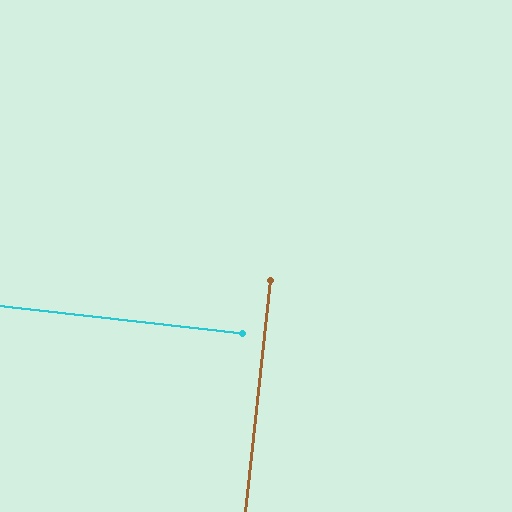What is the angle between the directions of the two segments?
Approximately 90 degrees.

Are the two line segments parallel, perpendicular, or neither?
Perpendicular — they meet at approximately 90°.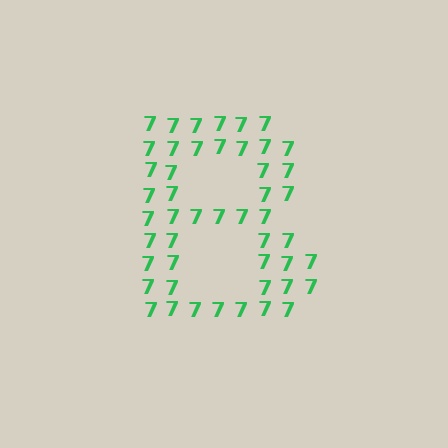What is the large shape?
The large shape is the letter B.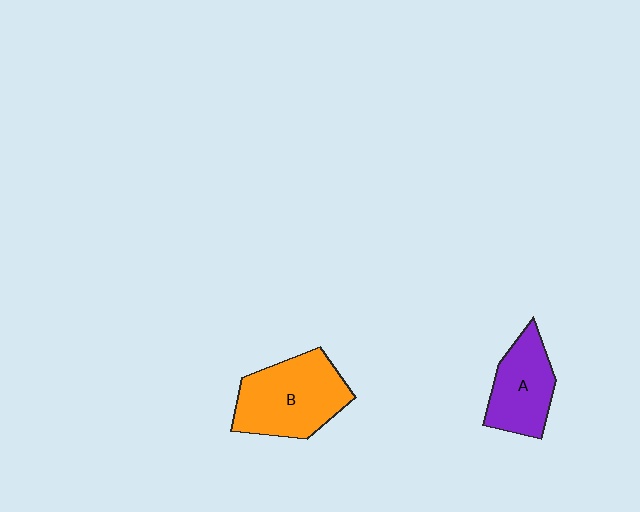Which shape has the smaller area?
Shape A (purple).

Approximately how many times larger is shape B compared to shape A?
Approximately 1.4 times.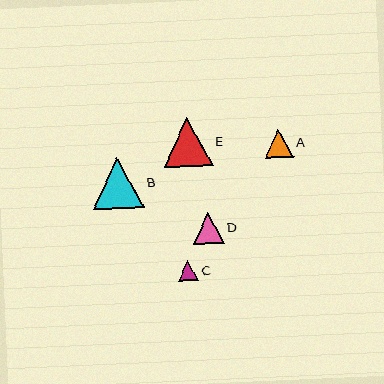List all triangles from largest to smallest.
From largest to smallest: B, E, D, A, C.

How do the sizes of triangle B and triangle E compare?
Triangle B and triangle E are approximately the same size.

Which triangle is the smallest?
Triangle C is the smallest with a size of approximately 20 pixels.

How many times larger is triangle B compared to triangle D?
Triangle B is approximately 1.7 times the size of triangle D.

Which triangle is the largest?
Triangle B is the largest with a size of approximately 51 pixels.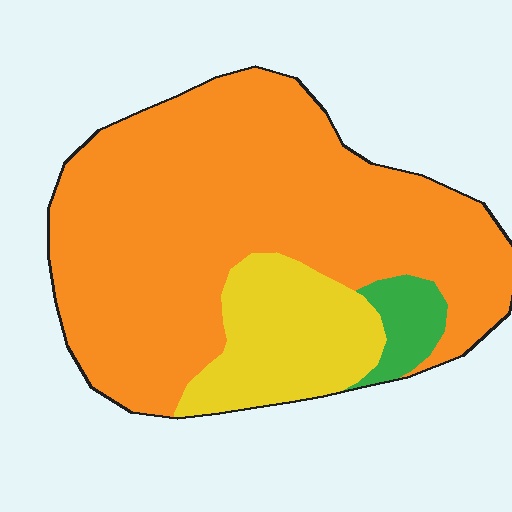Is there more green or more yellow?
Yellow.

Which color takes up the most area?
Orange, at roughly 75%.